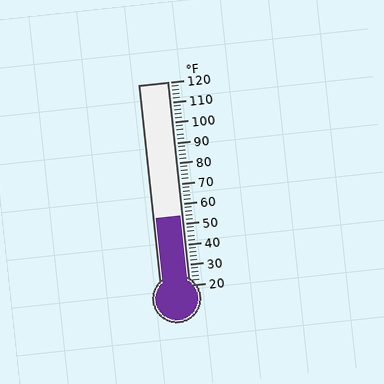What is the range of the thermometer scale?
The thermometer scale ranges from 20°F to 120°F.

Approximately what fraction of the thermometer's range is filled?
The thermometer is filled to approximately 35% of its range.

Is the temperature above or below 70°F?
The temperature is below 70°F.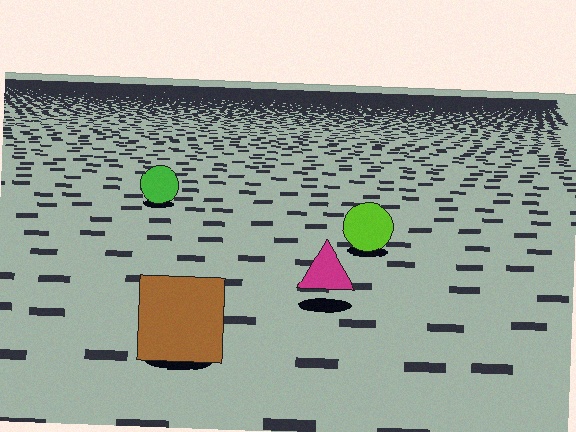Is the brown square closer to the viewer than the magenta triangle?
Yes. The brown square is closer — you can tell from the texture gradient: the ground texture is coarser near it.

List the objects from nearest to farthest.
From nearest to farthest: the brown square, the magenta triangle, the lime circle, the green circle.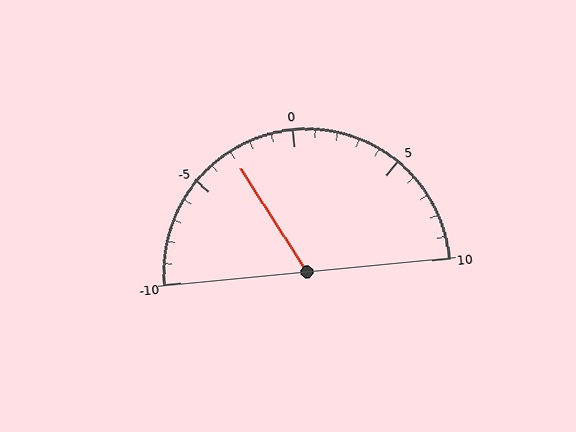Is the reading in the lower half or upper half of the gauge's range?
The reading is in the lower half of the range (-10 to 10).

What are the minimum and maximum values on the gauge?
The gauge ranges from -10 to 10.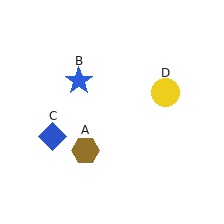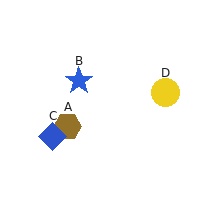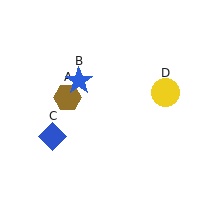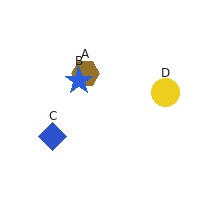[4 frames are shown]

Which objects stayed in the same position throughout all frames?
Blue star (object B) and blue diamond (object C) and yellow circle (object D) remained stationary.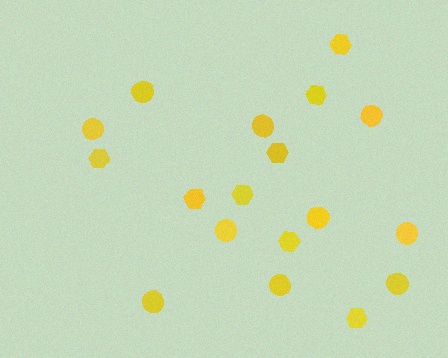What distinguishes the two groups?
There are 2 groups: one group of hexagons (8) and one group of circles (10).